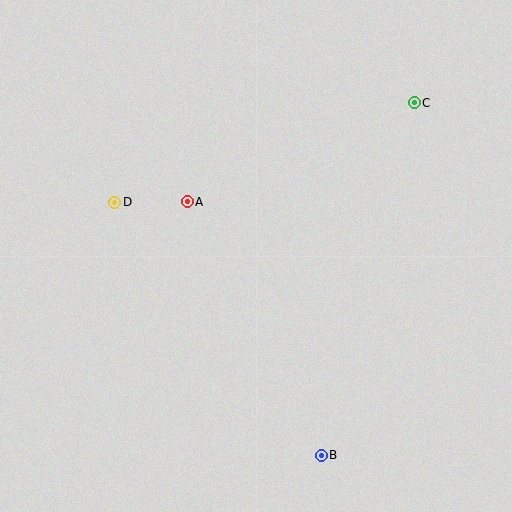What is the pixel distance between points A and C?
The distance between A and C is 248 pixels.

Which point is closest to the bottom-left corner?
Point B is closest to the bottom-left corner.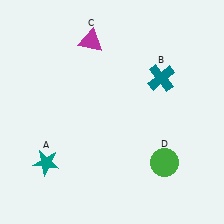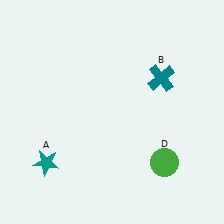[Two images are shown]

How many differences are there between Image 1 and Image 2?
There is 1 difference between the two images.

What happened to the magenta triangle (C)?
The magenta triangle (C) was removed in Image 2. It was in the top-left area of Image 1.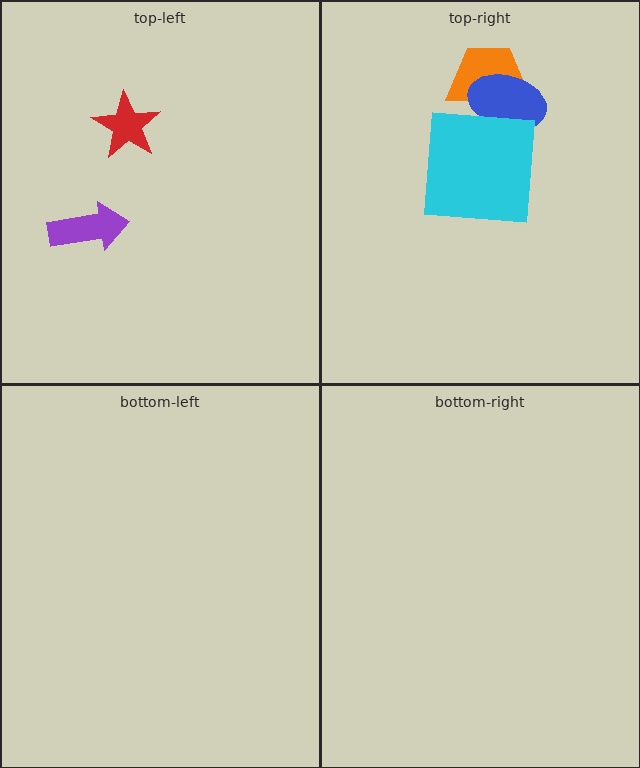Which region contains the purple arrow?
The top-left region.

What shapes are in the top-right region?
The orange trapezoid, the blue ellipse, the cyan square.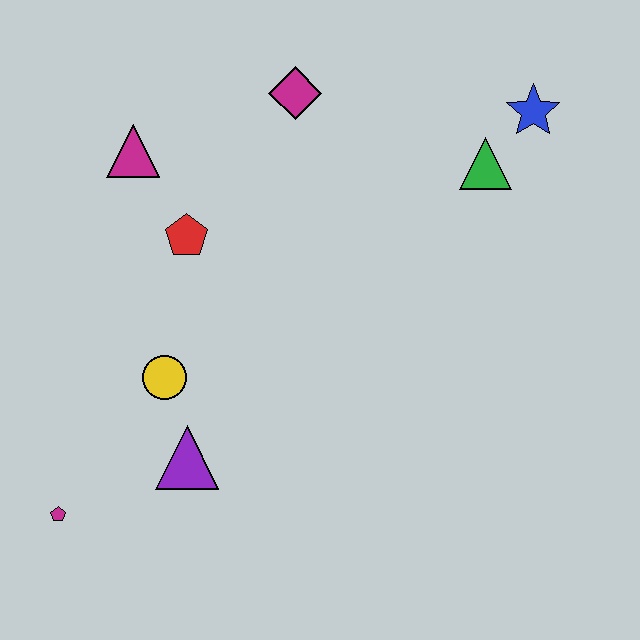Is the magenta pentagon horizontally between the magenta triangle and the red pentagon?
No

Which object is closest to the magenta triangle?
The red pentagon is closest to the magenta triangle.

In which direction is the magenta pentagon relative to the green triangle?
The magenta pentagon is to the left of the green triangle.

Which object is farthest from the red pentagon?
The blue star is farthest from the red pentagon.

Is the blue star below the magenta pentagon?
No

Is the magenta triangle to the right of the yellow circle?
No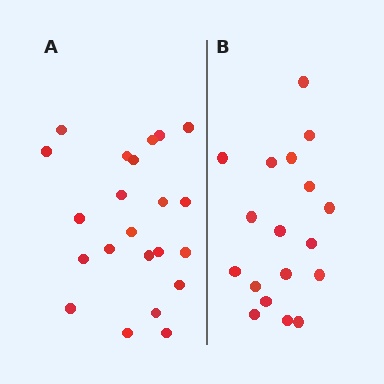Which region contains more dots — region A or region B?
Region A (the left region) has more dots.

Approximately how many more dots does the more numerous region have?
Region A has about 4 more dots than region B.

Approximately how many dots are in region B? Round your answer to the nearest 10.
About 20 dots. (The exact count is 18, which rounds to 20.)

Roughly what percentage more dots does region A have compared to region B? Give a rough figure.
About 20% more.